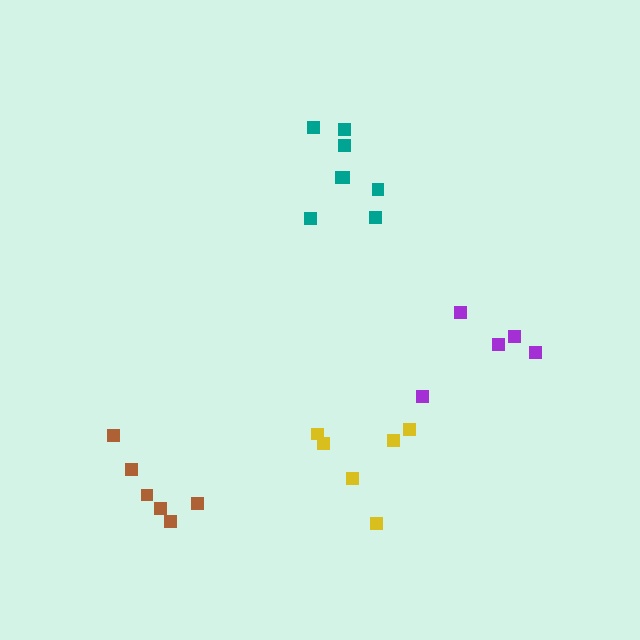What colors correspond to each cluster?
The clusters are colored: yellow, teal, brown, purple.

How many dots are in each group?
Group 1: 6 dots, Group 2: 8 dots, Group 3: 6 dots, Group 4: 5 dots (25 total).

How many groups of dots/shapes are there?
There are 4 groups.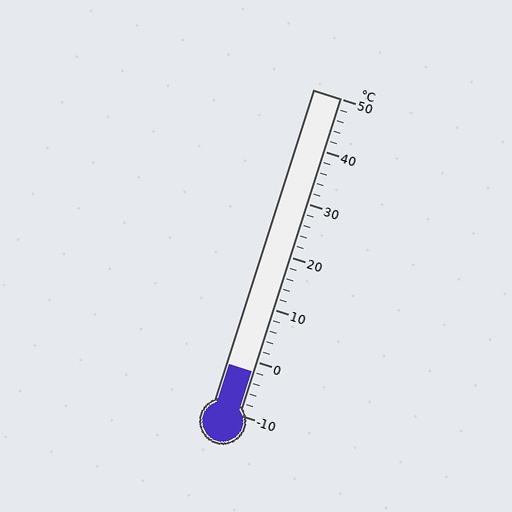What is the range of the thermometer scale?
The thermometer scale ranges from -10°C to 50°C.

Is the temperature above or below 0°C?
The temperature is below 0°C.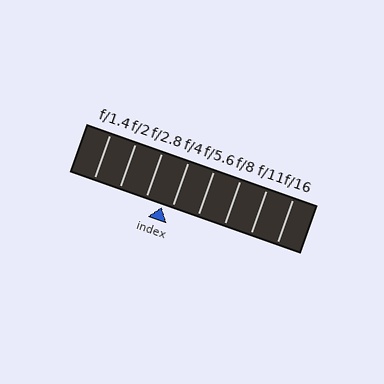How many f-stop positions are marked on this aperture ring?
There are 8 f-stop positions marked.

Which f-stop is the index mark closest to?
The index mark is closest to f/4.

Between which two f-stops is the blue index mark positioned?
The index mark is between f/2.8 and f/4.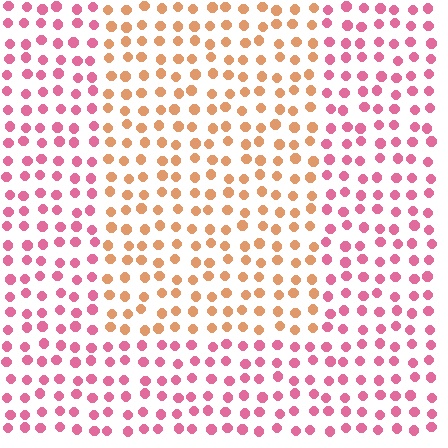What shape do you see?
I see a rectangle.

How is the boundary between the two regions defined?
The boundary is defined purely by a slight shift in hue (about 49 degrees). Spacing, size, and orientation are identical on both sides.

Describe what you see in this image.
The image is filled with small pink elements in a uniform arrangement. A rectangle-shaped region is visible where the elements are tinted to a slightly different hue, forming a subtle color boundary.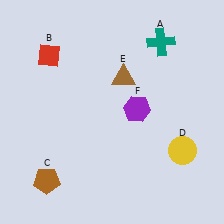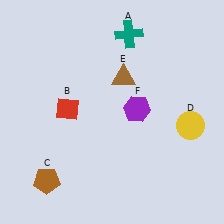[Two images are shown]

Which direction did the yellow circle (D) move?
The yellow circle (D) moved up.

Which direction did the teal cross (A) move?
The teal cross (A) moved left.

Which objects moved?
The objects that moved are: the teal cross (A), the red diamond (B), the yellow circle (D).